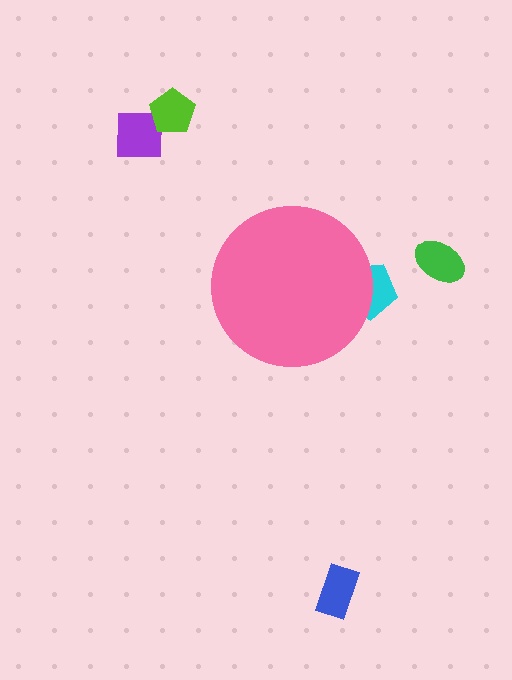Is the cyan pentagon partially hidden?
Yes, the cyan pentagon is partially hidden behind the pink circle.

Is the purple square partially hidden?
No, the purple square is fully visible.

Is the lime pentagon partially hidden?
No, the lime pentagon is fully visible.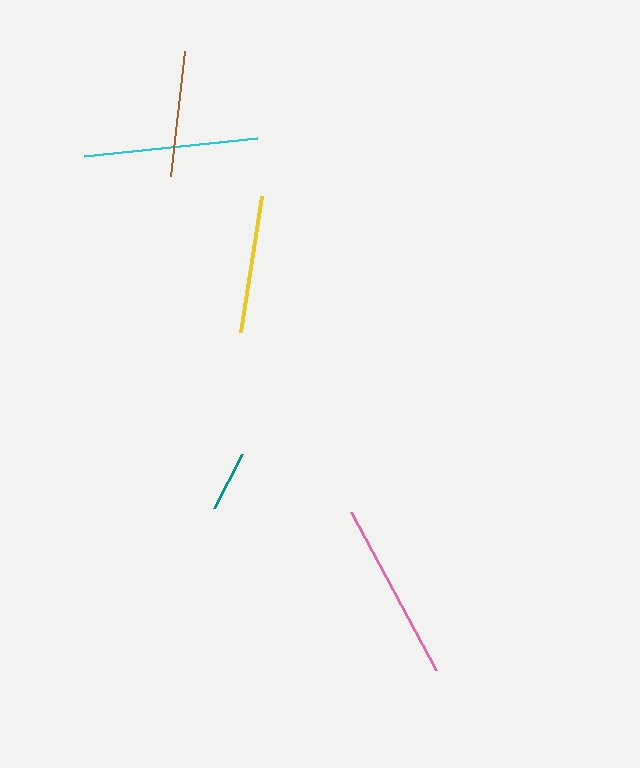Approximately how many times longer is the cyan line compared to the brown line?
The cyan line is approximately 1.4 times the length of the brown line.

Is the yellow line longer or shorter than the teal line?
The yellow line is longer than the teal line.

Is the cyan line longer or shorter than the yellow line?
The cyan line is longer than the yellow line.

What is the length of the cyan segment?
The cyan segment is approximately 174 pixels long.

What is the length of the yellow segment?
The yellow segment is approximately 138 pixels long.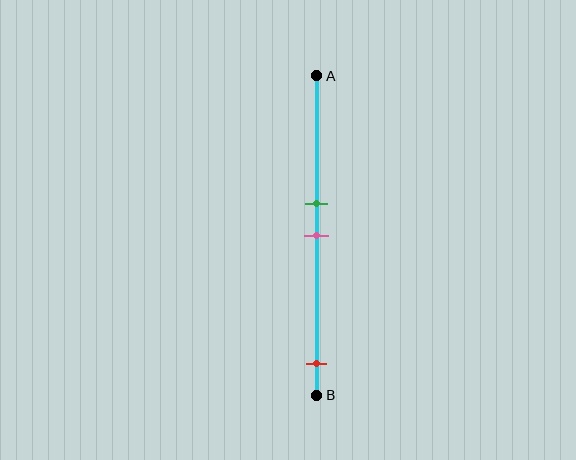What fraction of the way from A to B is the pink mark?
The pink mark is approximately 50% (0.5) of the way from A to B.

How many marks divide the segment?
There are 3 marks dividing the segment.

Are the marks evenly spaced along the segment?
No, the marks are not evenly spaced.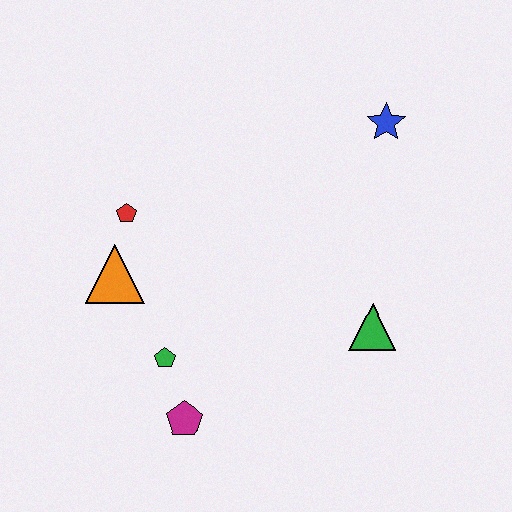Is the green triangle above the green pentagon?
Yes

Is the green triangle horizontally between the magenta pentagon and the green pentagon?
No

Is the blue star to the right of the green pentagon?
Yes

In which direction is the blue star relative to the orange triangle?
The blue star is to the right of the orange triangle.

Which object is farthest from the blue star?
The magenta pentagon is farthest from the blue star.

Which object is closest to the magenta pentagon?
The green pentagon is closest to the magenta pentagon.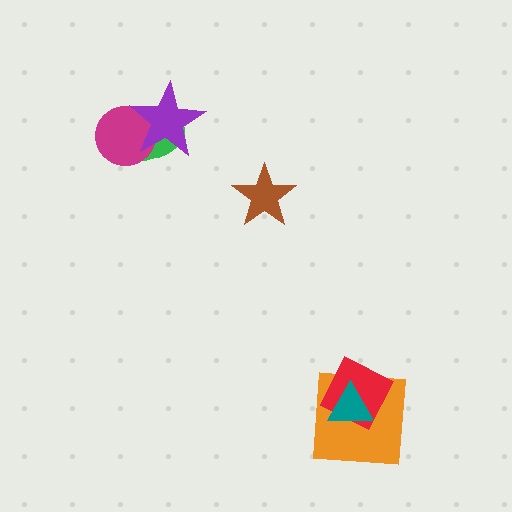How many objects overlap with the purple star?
2 objects overlap with the purple star.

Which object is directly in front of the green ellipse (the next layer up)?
The magenta circle is directly in front of the green ellipse.